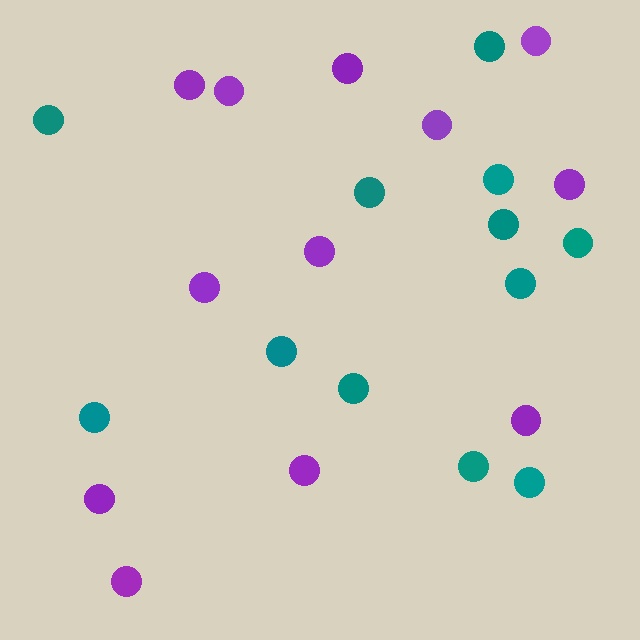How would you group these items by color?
There are 2 groups: one group of teal circles (12) and one group of purple circles (12).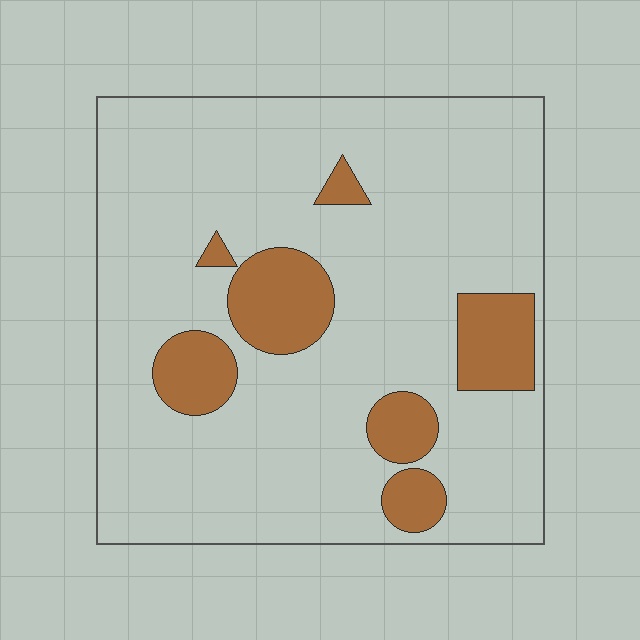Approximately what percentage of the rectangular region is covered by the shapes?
Approximately 15%.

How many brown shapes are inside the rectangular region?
7.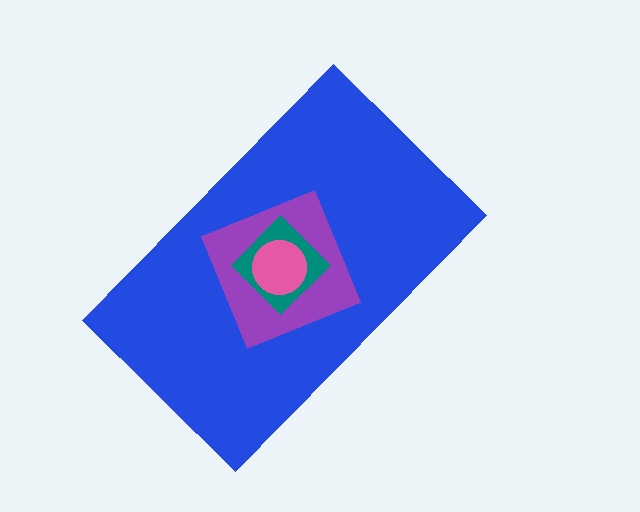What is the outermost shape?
The blue rectangle.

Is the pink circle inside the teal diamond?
Yes.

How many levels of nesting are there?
4.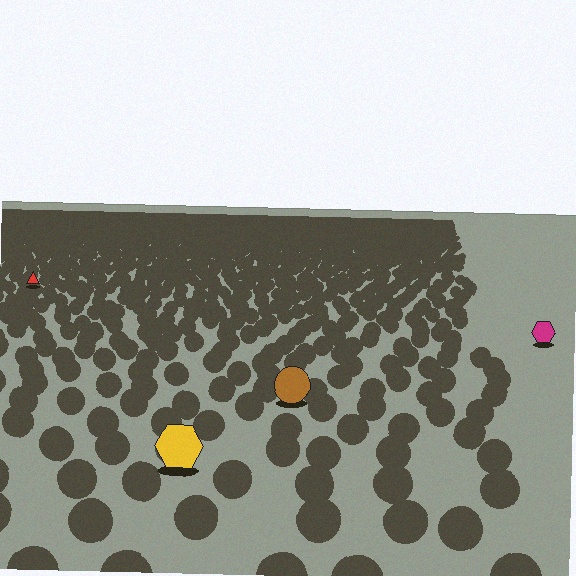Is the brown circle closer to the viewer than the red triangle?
Yes. The brown circle is closer — you can tell from the texture gradient: the ground texture is coarser near it.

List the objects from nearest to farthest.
From nearest to farthest: the yellow hexagon, the brown circle, the magenta hexagon, the red triangle.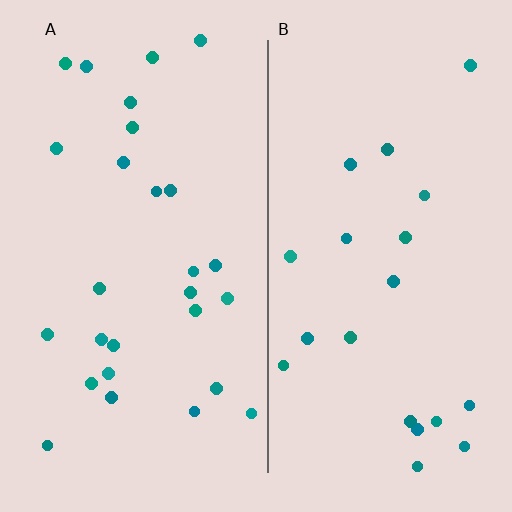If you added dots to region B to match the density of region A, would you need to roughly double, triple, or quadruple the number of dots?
Approximately double.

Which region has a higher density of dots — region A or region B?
A (the left).